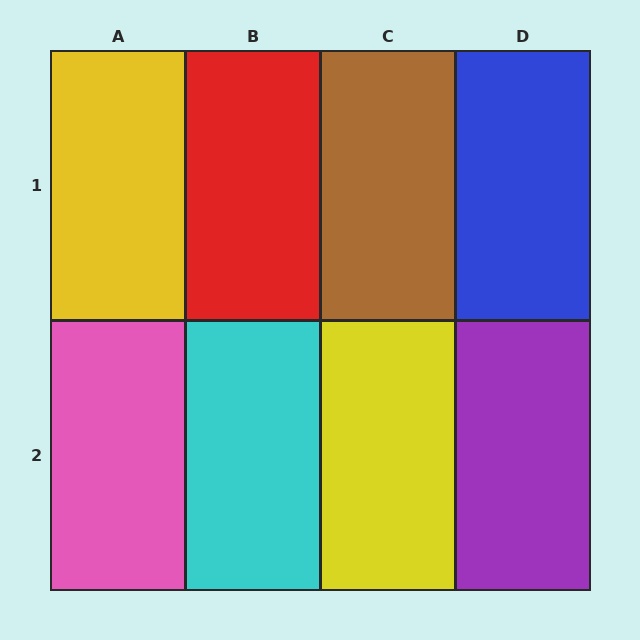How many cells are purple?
1 cell is purple.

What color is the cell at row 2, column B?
Cyan.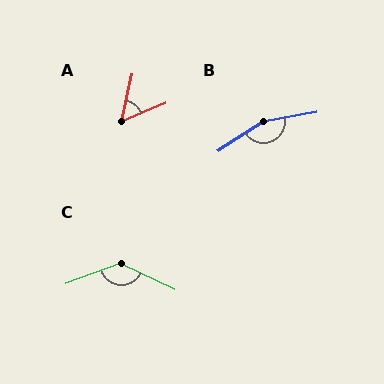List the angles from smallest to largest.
A (55°), C (134°), B (157°).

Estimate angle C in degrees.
Approximately 134 degrees.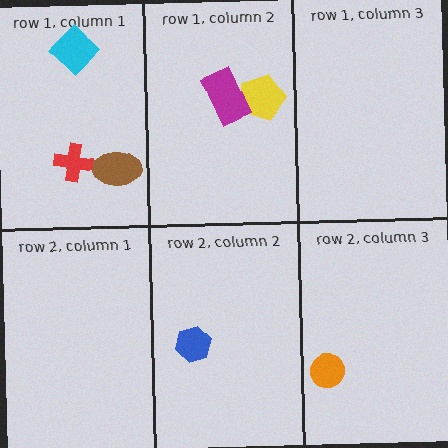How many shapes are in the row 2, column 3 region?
1.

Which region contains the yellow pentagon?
The row 1, column 2 region.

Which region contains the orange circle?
The row 2, column 3 region.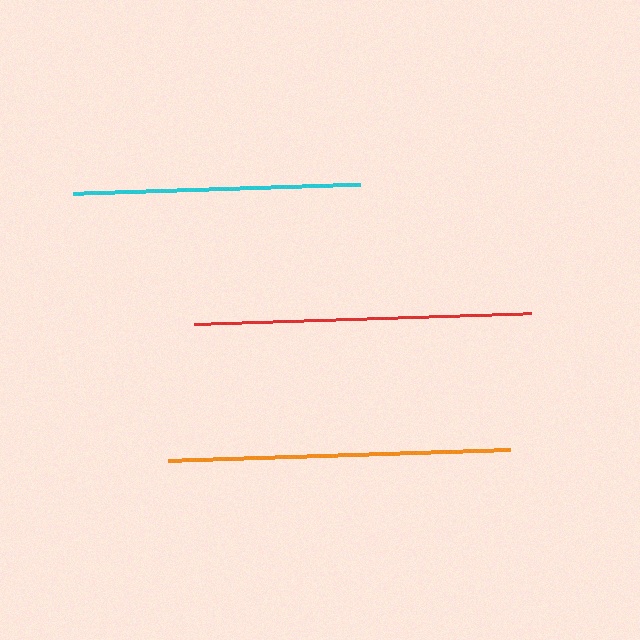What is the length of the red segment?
The red segment is approximately 337 pixels long.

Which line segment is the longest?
The orange line is the longest at approximately 342 pixels.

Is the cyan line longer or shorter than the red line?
The red line is longer than the cyan line.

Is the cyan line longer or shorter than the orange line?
The orange line is longer than the cyan line.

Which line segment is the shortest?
The cyan line is the shortest at approximately 287 pixels.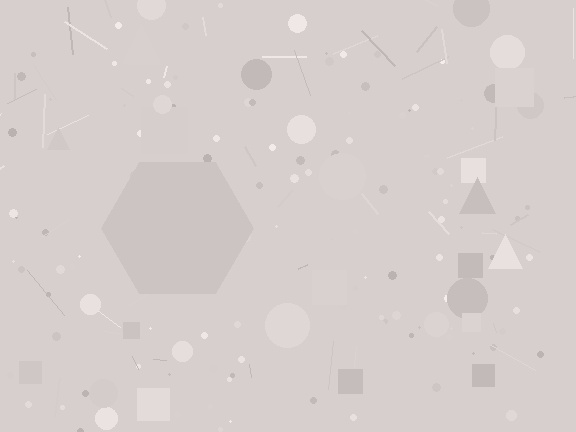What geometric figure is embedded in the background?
A hexagon is embedded in the background.